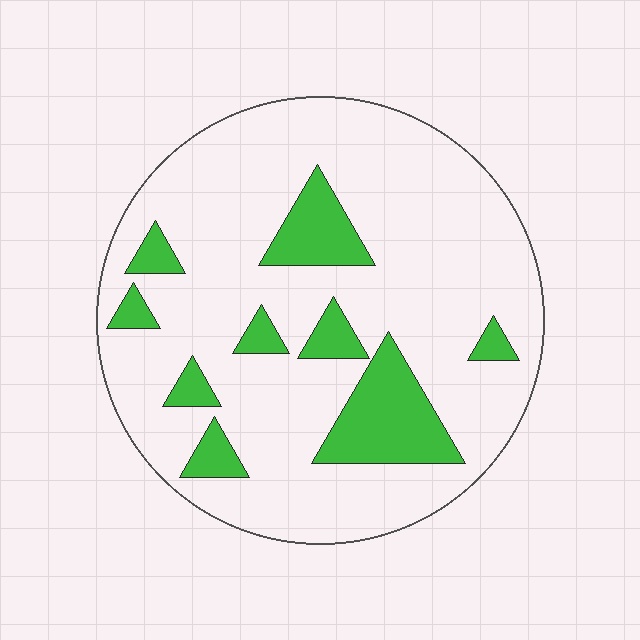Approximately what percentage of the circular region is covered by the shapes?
Approximately 20%.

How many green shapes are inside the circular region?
9.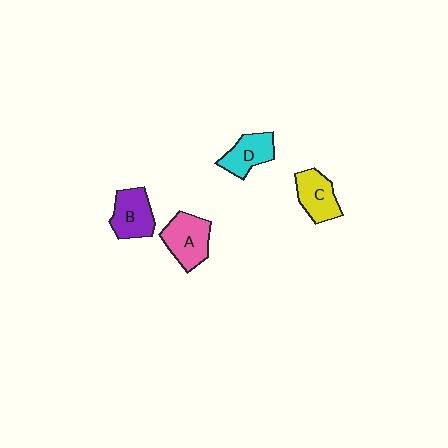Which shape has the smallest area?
Shape D (cyan).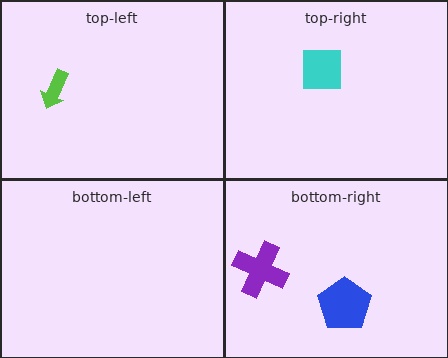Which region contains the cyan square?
The top-right region.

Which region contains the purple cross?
The bottom-right region.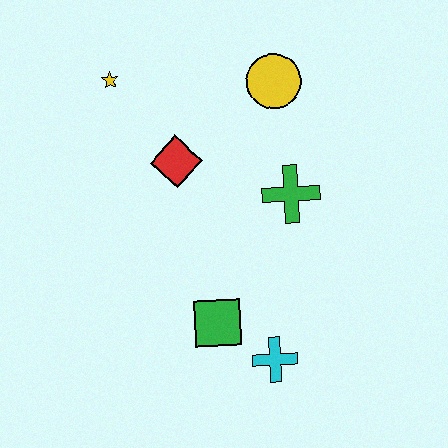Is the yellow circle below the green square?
No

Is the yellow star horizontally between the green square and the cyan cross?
No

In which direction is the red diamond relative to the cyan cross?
The red diamond is above the cyan cross.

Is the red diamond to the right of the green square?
No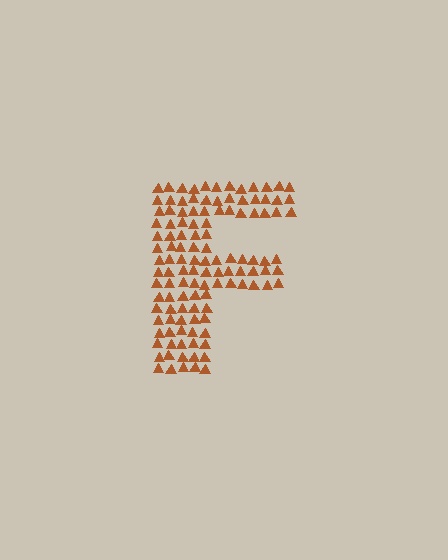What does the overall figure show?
The overall figure shows the letter F.